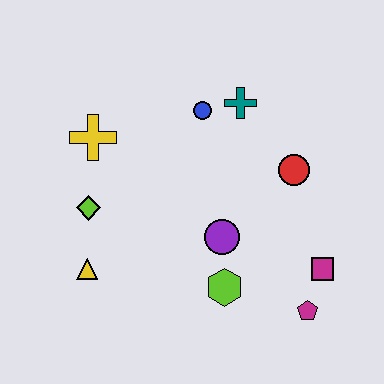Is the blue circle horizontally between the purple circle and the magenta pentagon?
No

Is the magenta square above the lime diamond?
No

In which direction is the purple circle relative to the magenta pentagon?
The purple circle is to the left of the magenta pentagon.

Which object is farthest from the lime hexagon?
The yellow cross is farthest from the lime hexagon.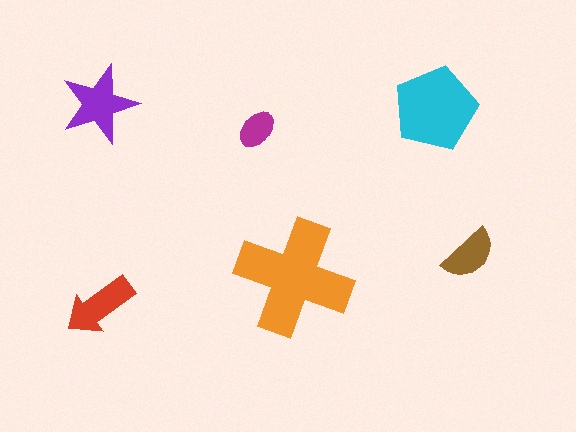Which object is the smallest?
The magenta ellipse.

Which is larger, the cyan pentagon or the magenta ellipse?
The cyan pentagon.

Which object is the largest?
The orange cross.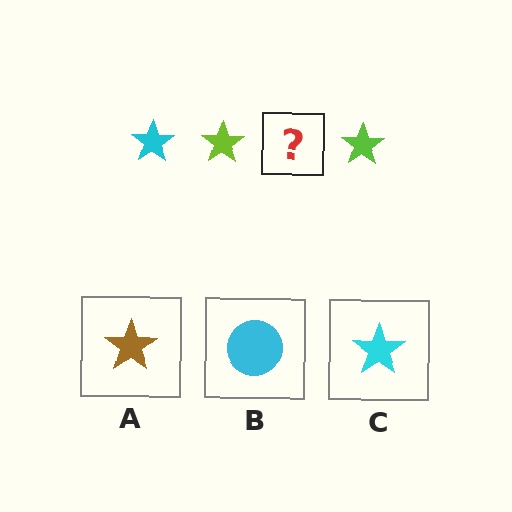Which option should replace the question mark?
Option C.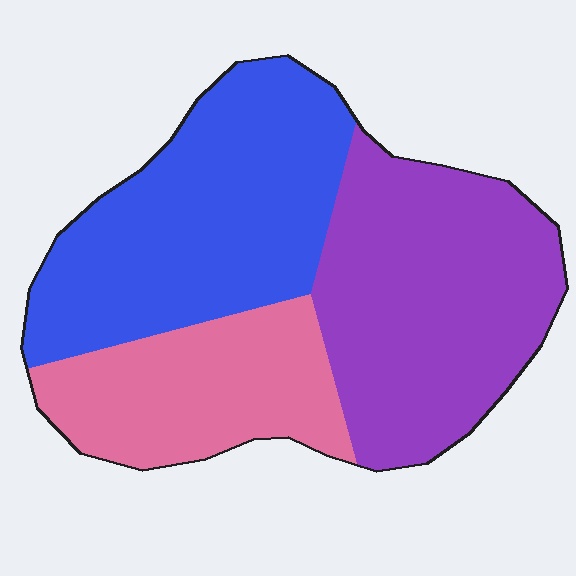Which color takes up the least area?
Pink, at roughly 25%.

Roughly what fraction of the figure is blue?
Blue covers roughly 40% of the figure.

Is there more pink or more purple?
Purple.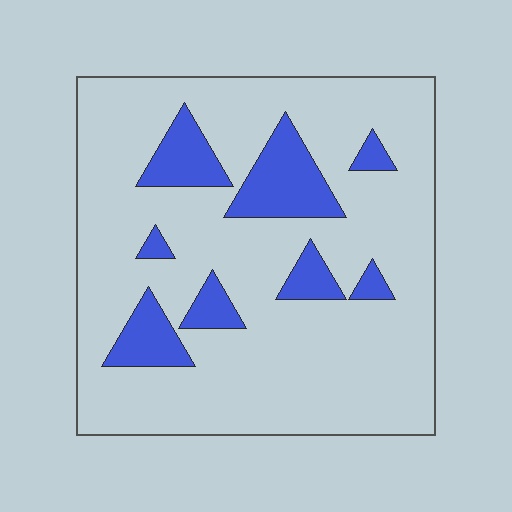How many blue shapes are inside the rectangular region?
8.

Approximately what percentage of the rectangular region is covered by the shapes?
Approximately 15%.